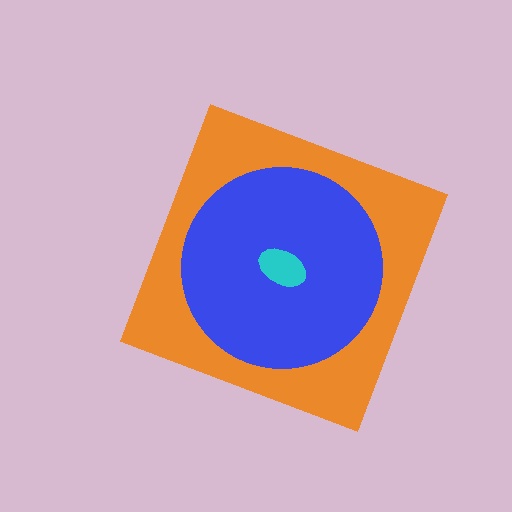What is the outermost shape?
The orange diamond.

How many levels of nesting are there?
3.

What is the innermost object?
The cyan ellipse.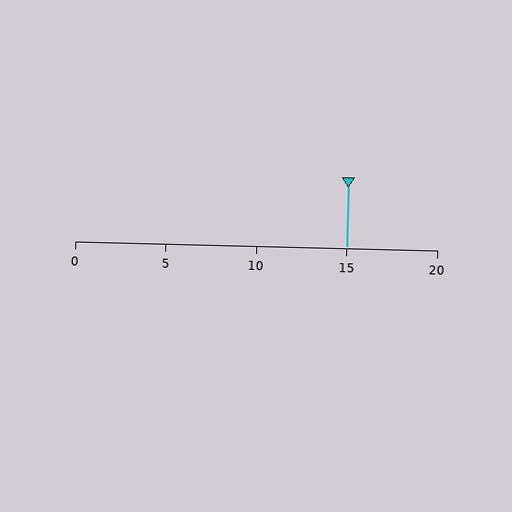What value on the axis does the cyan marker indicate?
The marker indicates approximately 15.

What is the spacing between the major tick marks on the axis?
The major ticks are spaced 5 apart.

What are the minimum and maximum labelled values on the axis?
The axis runs from 0 to 20.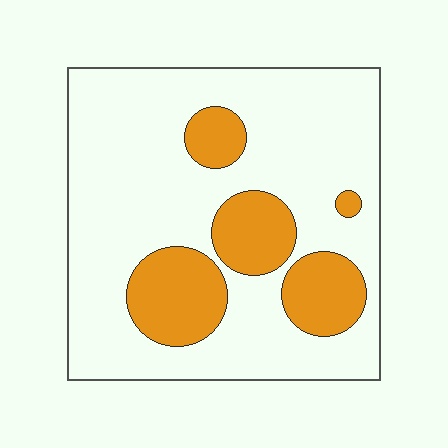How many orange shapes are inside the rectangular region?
5.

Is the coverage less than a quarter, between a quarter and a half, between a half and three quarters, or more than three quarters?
Less than a quarter.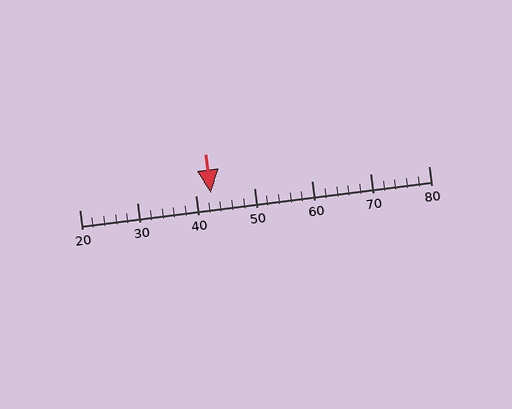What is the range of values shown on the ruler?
The ruler shows values from 20 to 80.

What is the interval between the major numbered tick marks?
The major tick marks are spaced 10 units apart.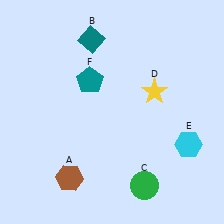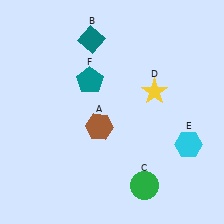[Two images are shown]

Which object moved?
The brown hexagon (A) moved up.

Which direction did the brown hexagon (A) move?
The brown hexagon (A) moved up.